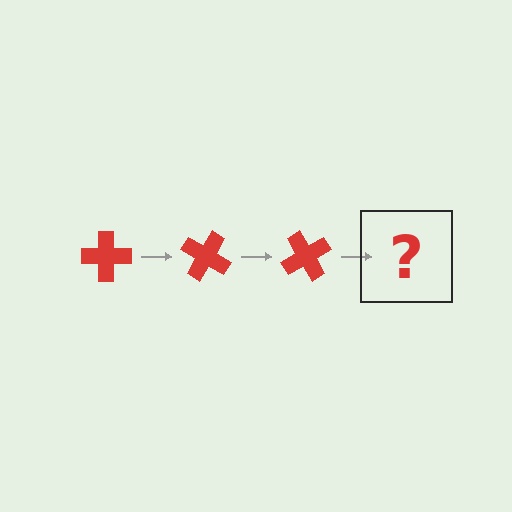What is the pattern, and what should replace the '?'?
The pattern is that the cross rotates 30 degrees each step. The '?' should be a red cross rotated 90 degrees.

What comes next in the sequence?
The next element should be a red cross rotated 90 degrees.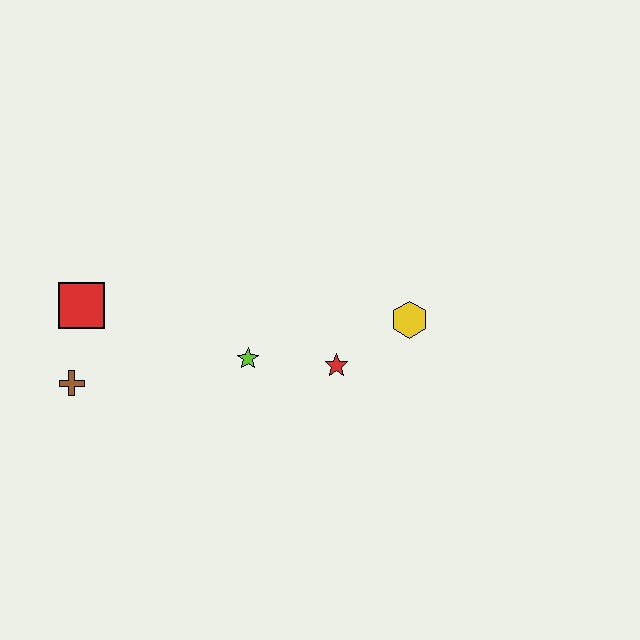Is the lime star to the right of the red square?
Yes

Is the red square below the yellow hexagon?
No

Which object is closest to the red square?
The brown cross is closest to the red square.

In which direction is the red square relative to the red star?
The red square is to the left of the red star.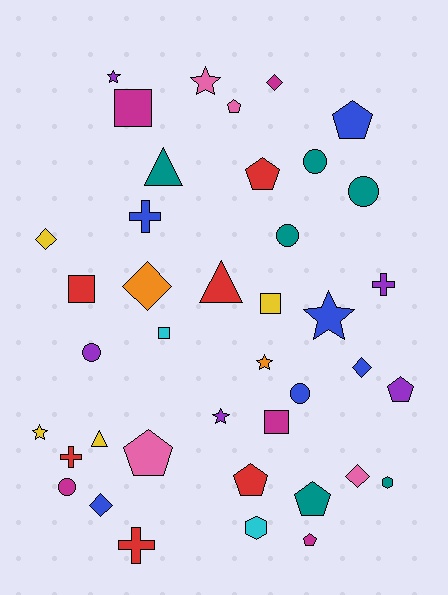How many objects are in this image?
There are 40 objects.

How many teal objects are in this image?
There are 6 teal objects.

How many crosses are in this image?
There are 4 crosses.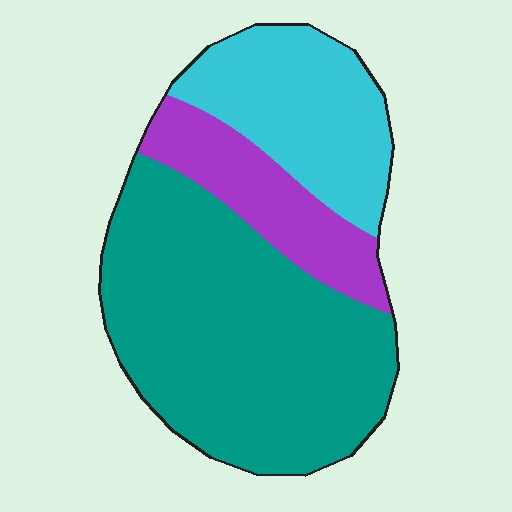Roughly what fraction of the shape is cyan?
Cyan covers about 25% of the shape.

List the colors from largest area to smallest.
From largest to smallest: teal, cyan, purple.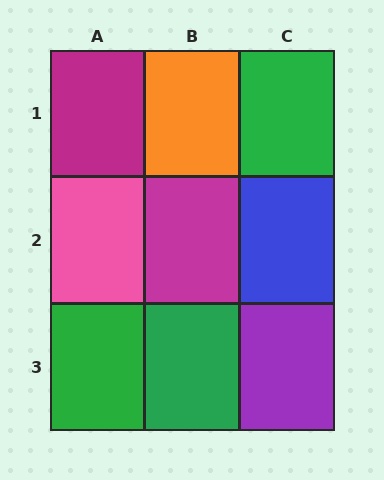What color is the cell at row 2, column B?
Magenta.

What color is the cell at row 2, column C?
Blue.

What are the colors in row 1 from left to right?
Magenta, orange, green.